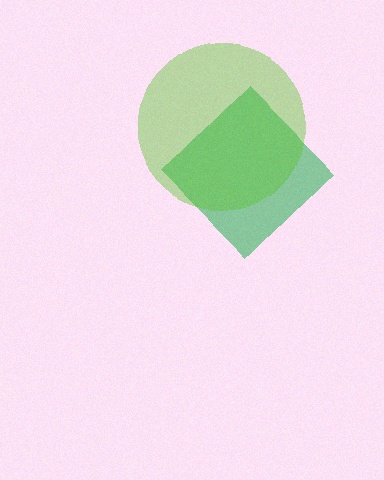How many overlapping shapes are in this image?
There are 2 overlapping shapes in the image.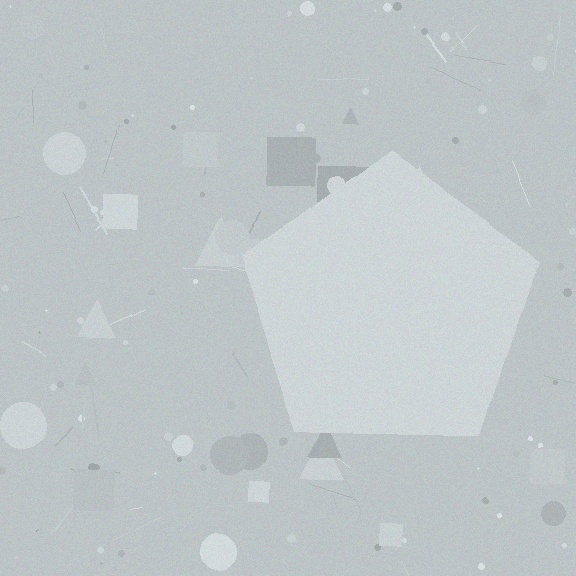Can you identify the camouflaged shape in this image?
The camouflaged shape is a pentagon.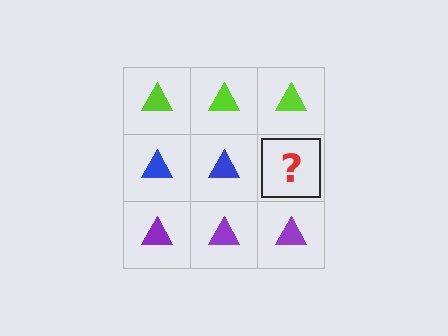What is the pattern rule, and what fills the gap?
The rule is that each row has a consistent color. The gap should be filled with a blue triangle.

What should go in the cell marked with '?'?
The missing cell should contain a blue triangle.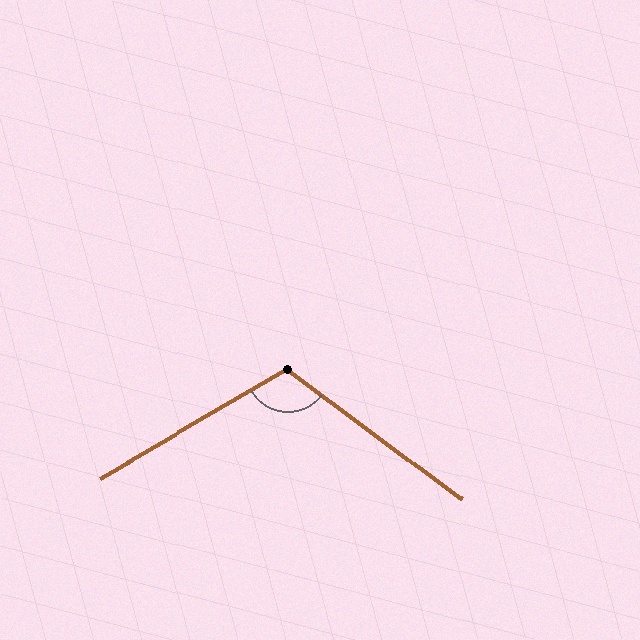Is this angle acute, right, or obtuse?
It is obtuse.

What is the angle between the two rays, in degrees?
Approximately 113 degrees.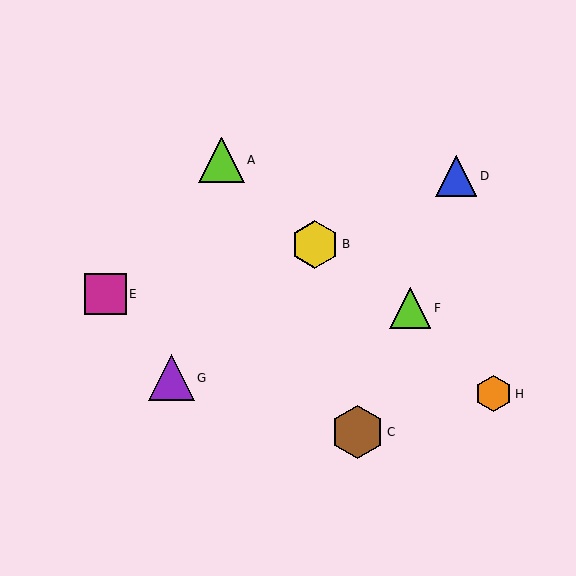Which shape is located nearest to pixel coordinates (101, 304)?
The magenta square (labeled E) at (106, 294) is nearest to that location.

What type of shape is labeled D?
Shape D is a blue triangle.